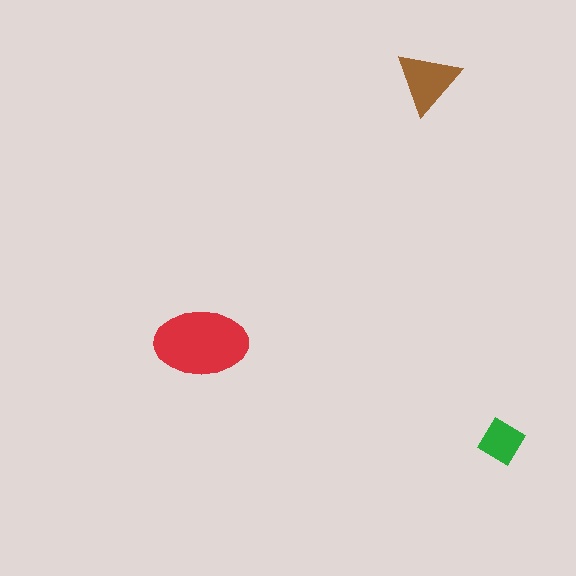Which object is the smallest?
The green diamond.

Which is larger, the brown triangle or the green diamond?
The brown triangle.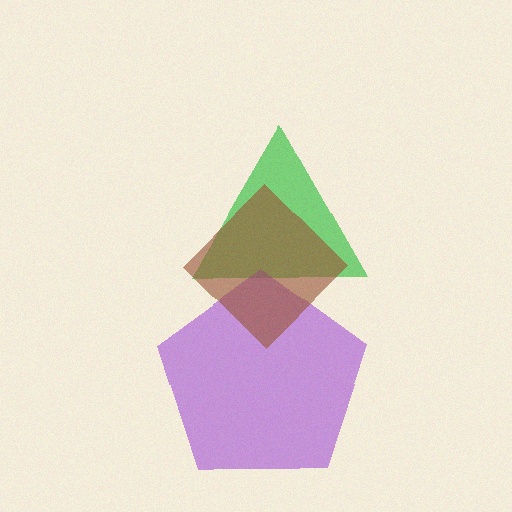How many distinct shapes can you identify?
There are 3 distinct shapes: a green triangle, a purple pentagon, a brown diamond.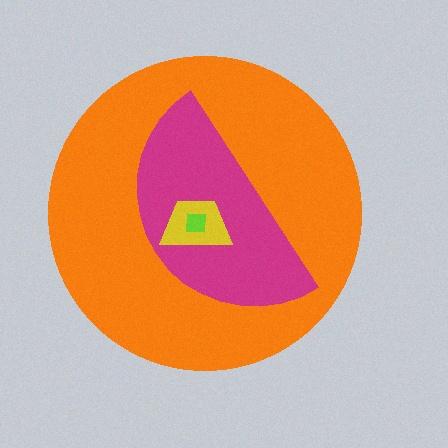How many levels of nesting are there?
4.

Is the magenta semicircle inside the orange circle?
Yes.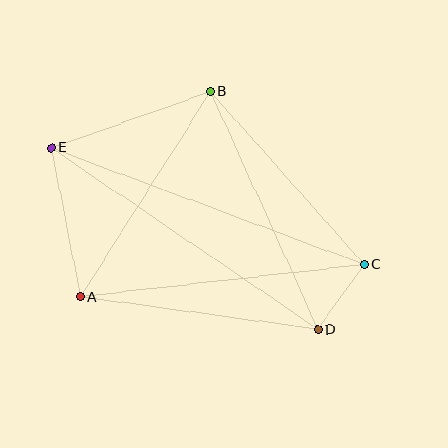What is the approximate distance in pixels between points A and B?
The distance between A and B is approximately 243 pixels.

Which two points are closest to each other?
Points C and D are closest to each other.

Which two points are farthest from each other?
Points C and E are farthest from each other.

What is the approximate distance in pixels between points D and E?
The distance between D and E is approximately 323 pixels.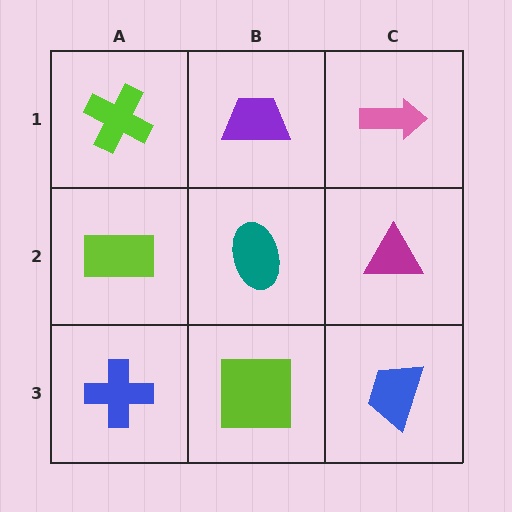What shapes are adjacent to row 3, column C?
A magenta triangle (row 2, column C), a lime square (row 3, column B).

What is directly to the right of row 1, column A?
A purple trapezoid.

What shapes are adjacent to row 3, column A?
A lime rectangle (row 2, column A), a lime square (row 3, column B).